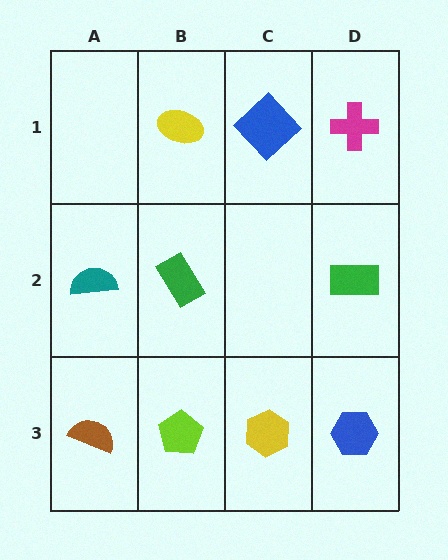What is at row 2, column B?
A green rectangle.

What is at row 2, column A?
A teal semicircle.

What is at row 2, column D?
A green rectangle.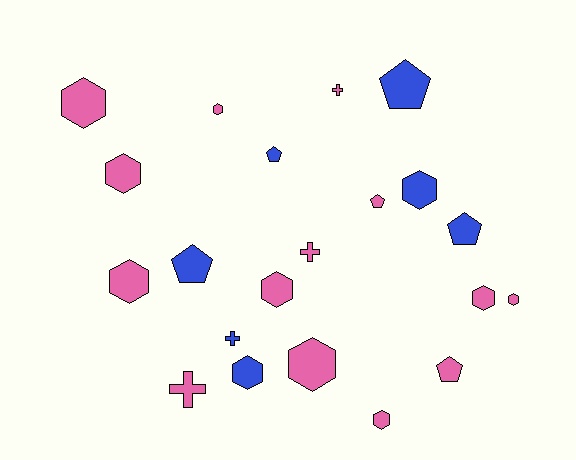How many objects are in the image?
There are 21 objects.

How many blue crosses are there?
There is 1 blue cross.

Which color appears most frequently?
Pink, with 14 objects.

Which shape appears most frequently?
Hexagon, with 11 objects.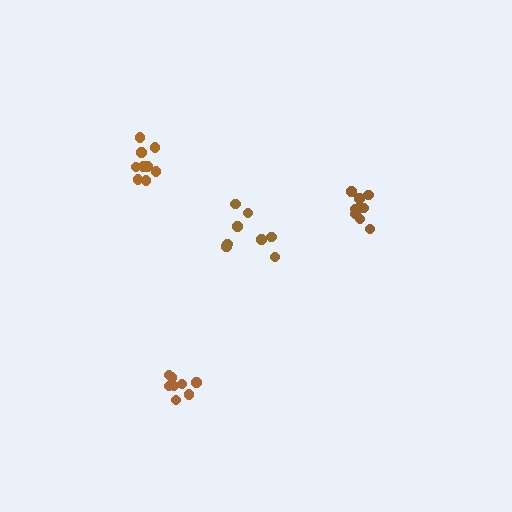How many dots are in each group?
Group 1: 9 dots, Group 2: 9 dots, Group 3: 8 dots, Group 4: 8 dots (34 total).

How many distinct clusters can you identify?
There are 4 distinct clusters.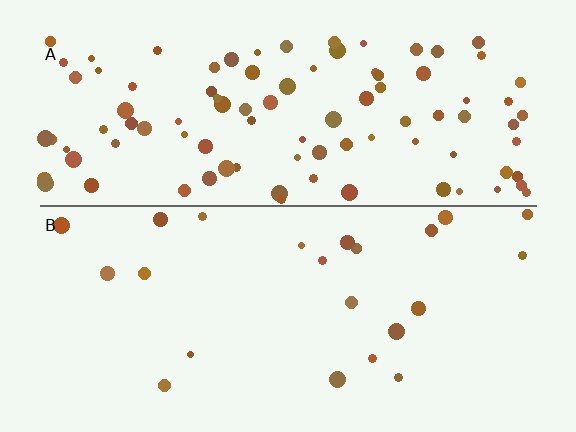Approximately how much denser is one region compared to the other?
Approximately 4.3× — region A over region B.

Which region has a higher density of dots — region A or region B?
A (the top).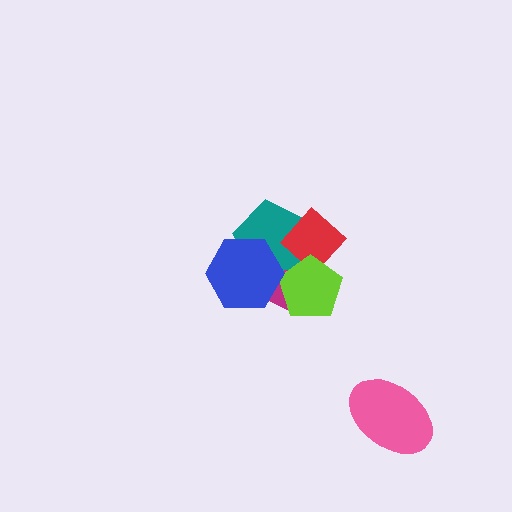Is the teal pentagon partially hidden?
Yes, it is partially covered by another shape.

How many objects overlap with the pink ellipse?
0 objects overlap with the pink ellipse.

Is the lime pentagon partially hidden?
No, no other shape covers it.